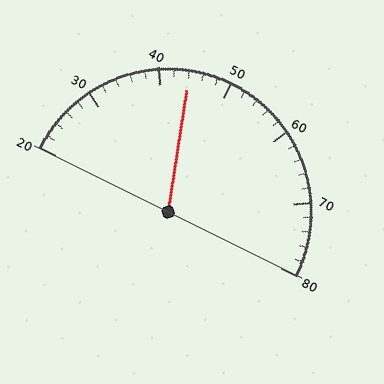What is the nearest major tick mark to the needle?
The nearest major tick mark is 40.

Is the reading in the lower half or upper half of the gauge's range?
The reading is in the lower half of the range (20 to 80).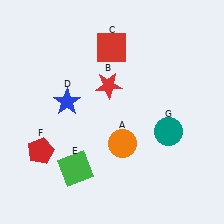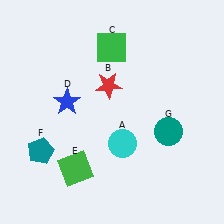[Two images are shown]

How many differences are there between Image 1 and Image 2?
There are 3 differences between the two images.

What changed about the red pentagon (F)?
In Image 1, F is red. In Image 2, it changed to teal.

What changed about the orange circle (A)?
In Image 1, A is orange. In Image 2, it changed to cyan.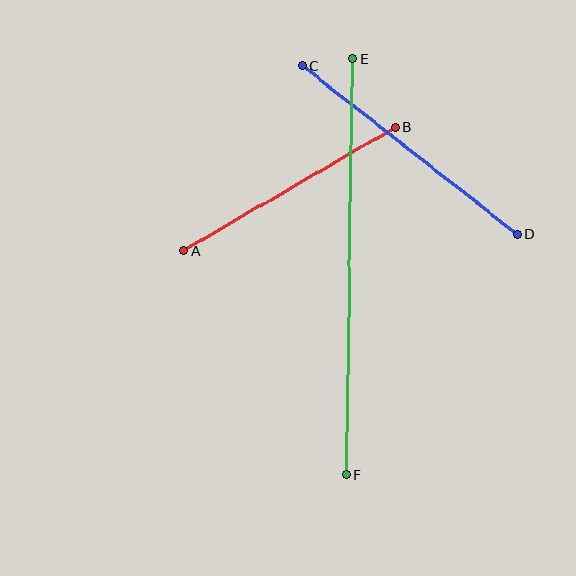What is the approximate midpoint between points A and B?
The midpoint is at approximately (289, 189) pixels.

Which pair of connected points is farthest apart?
Points E and F are farthest apart.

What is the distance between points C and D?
The distance is approximately 273 pixels.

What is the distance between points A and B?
The distance is approximately 245 pixels.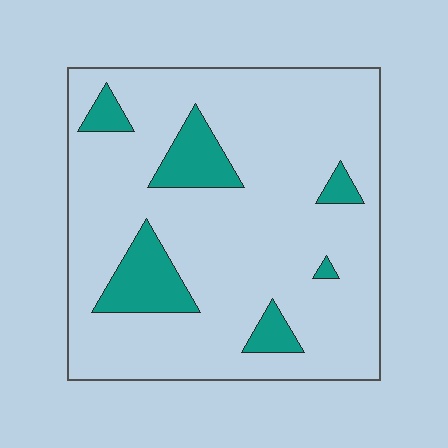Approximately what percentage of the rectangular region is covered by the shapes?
Approximately 15%.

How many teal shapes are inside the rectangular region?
6.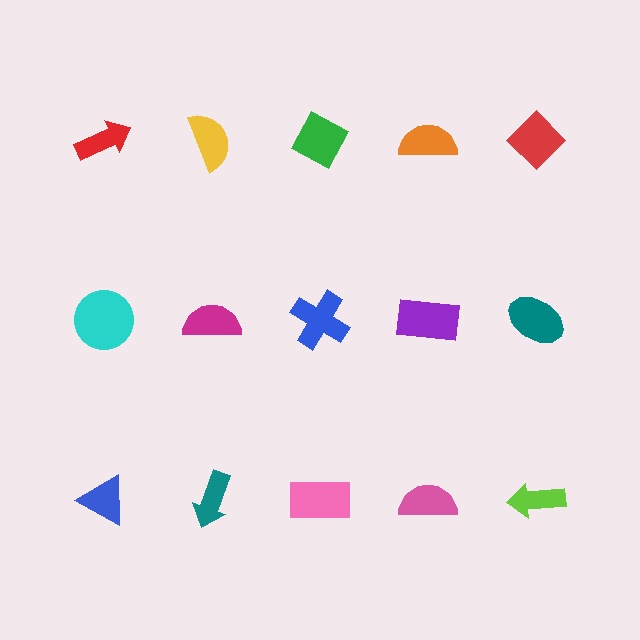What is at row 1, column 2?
A yellow semicircle.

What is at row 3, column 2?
A teal arrow.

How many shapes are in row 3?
5 shapes.